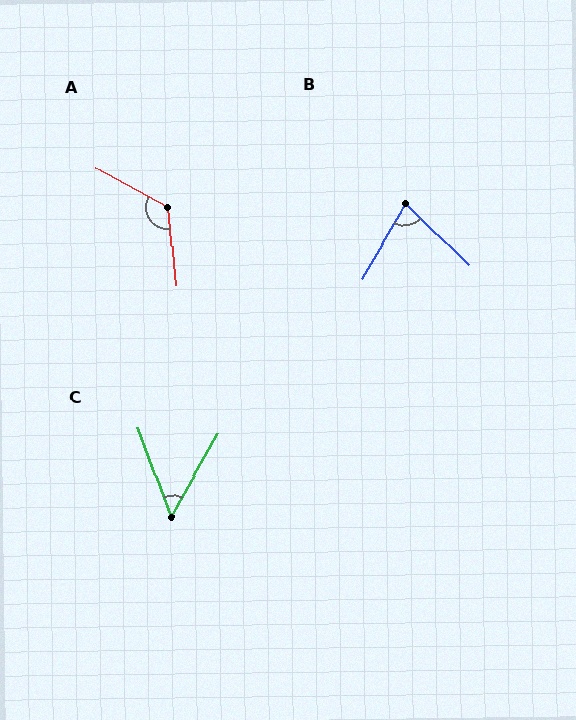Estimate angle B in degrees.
Approximately 77 degrees.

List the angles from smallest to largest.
C (50°), B (77°), A (124°).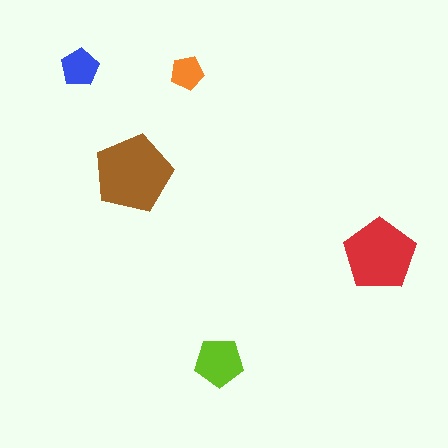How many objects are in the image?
There are 5 objects in the image.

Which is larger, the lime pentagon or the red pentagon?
The red one.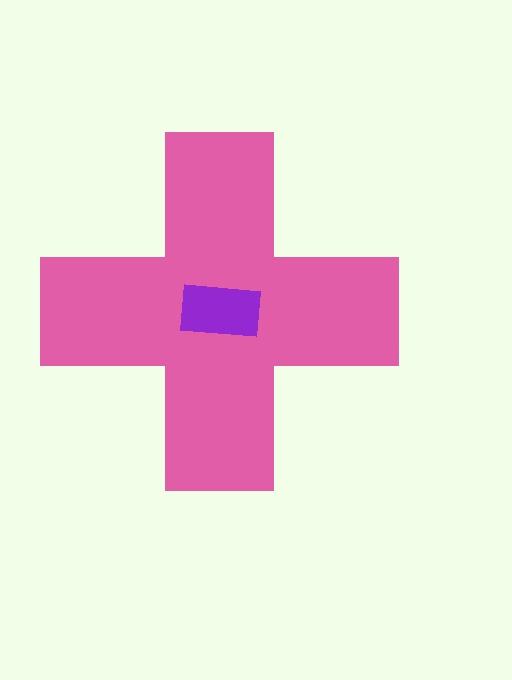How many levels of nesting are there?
2.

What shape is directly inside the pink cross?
The purple rectangle.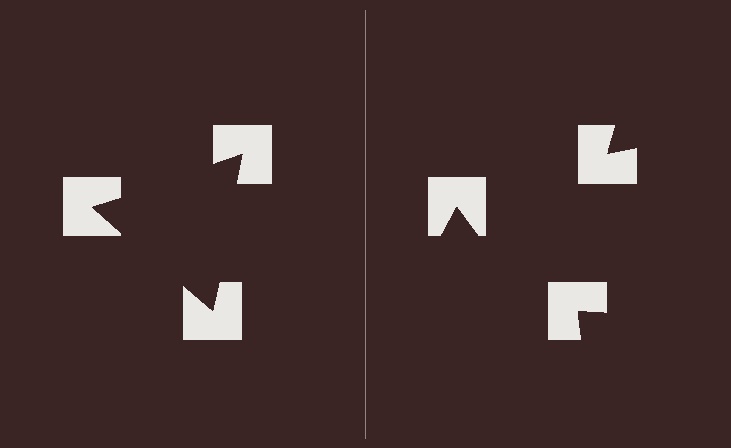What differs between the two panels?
The notched squares are positioned identically on both sides; only the wedge orientations differ. On the left they align to a triangle; on the right they are misaligned.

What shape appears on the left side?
An illusory triangle.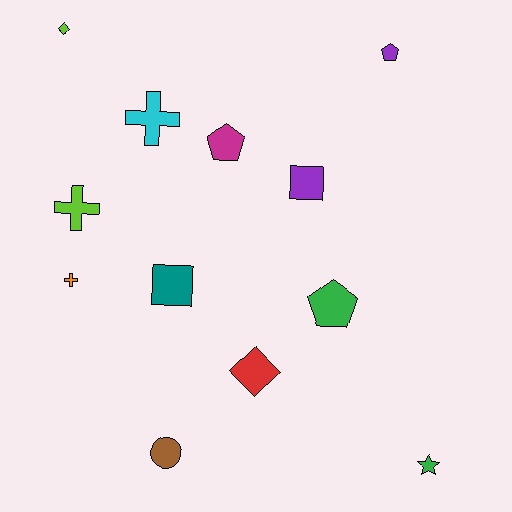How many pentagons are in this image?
There are 3 pentagons.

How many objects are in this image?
There are 12 objects.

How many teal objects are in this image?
There is 1 teal object.